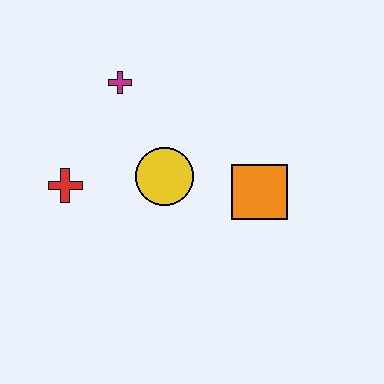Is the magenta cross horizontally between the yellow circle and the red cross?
Yes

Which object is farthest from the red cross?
The orange square is farthest from the red cross.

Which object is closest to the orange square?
The yellow circle is closest to the orange square.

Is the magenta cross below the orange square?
No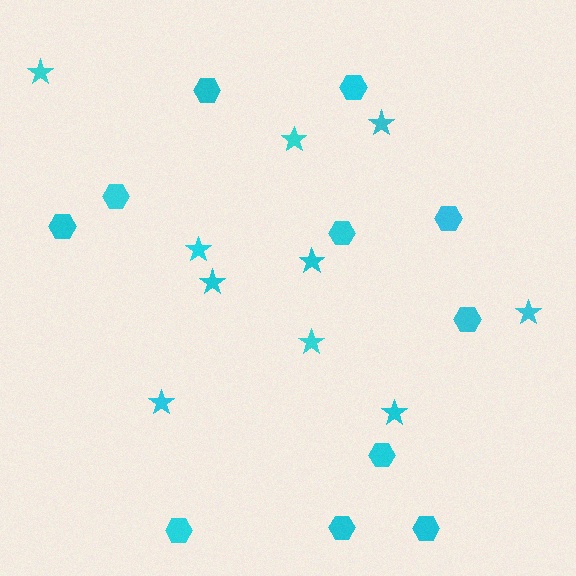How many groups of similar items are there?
There are 2 groups: one group of stars (10) and one group of hexagons (11).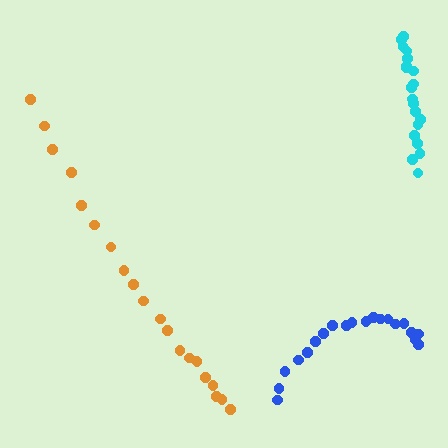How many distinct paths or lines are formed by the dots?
There are 3 distinct paths.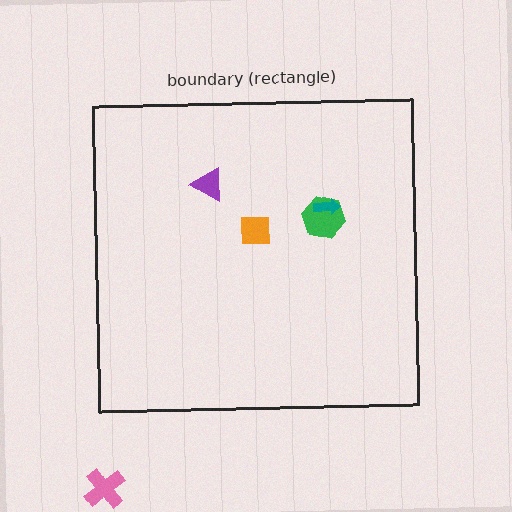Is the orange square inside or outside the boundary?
Inside.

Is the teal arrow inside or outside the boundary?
Inside.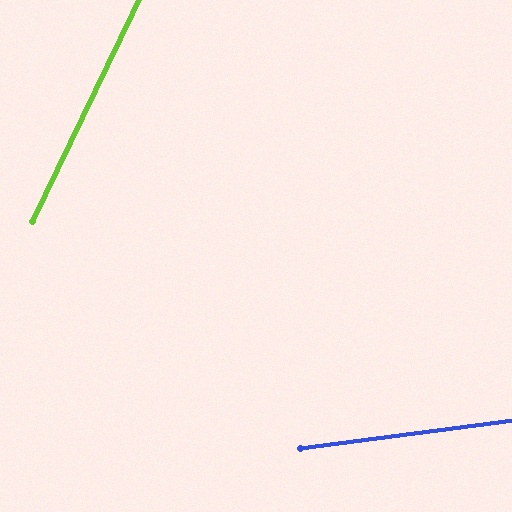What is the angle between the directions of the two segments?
Approximately 57 degrees.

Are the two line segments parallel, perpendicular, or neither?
Neither parallel nor perpendicular — they differ by about 57°.